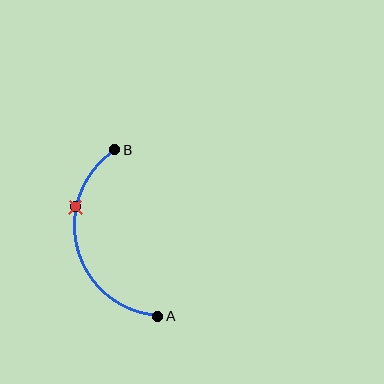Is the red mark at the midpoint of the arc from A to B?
No. The red mark lies on the arc but is closer to endpoint B. The arc midpoint would be at the point on the curve equidistant along the arc from both A and B.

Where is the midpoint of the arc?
The arc midpoint is the point on the curve farthest from the straight line joining A and B. It sits to the left of that line.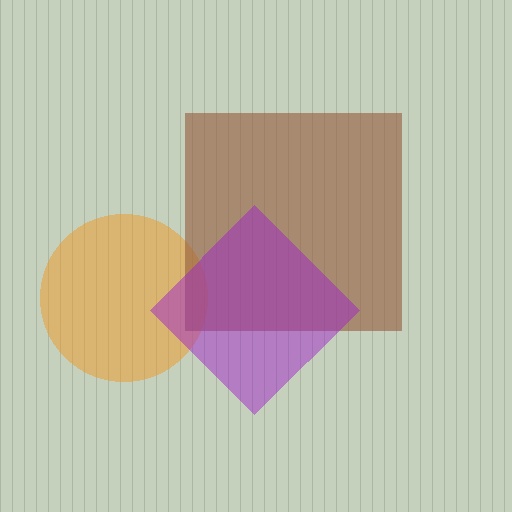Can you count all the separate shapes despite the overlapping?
Yes, there are 3 separate shapes.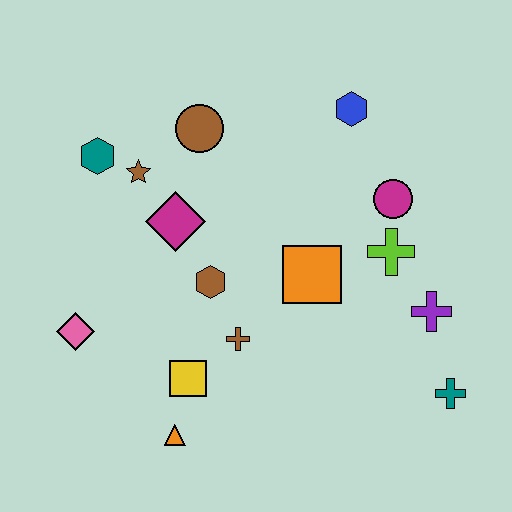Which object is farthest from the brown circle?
The teal cross is farthest from the brown circle.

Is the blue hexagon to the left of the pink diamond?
No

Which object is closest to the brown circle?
The brown star is closest to the brown circle.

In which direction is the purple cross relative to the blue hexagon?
The purple cross is below the blue hexagon.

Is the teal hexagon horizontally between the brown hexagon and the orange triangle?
No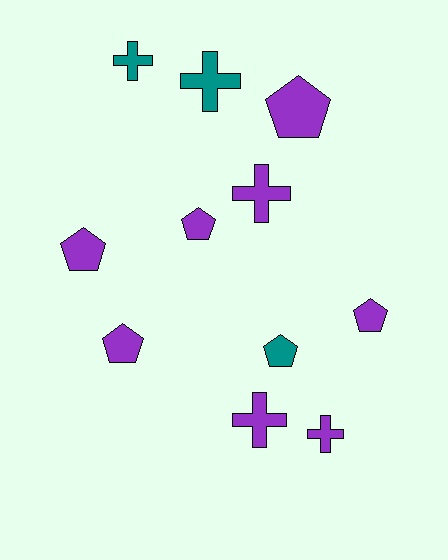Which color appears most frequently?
Purple, with 8 objects.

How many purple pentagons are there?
There are 5 purple pentagons.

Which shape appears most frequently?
Pentagon, with 6 objects.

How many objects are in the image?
There are 11 objects.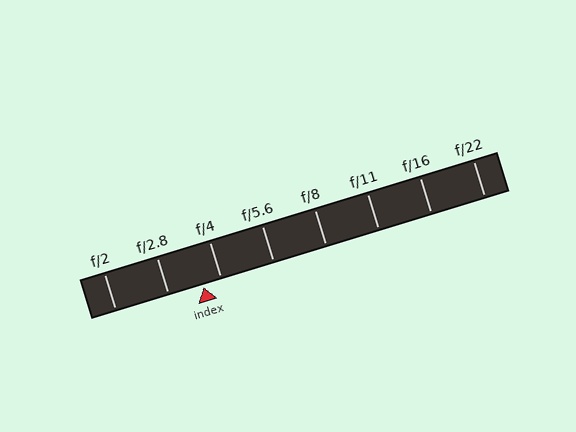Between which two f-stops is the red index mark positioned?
The index mark is between f/2.8 and f/4.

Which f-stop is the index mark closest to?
The index mark is closest to f/4.